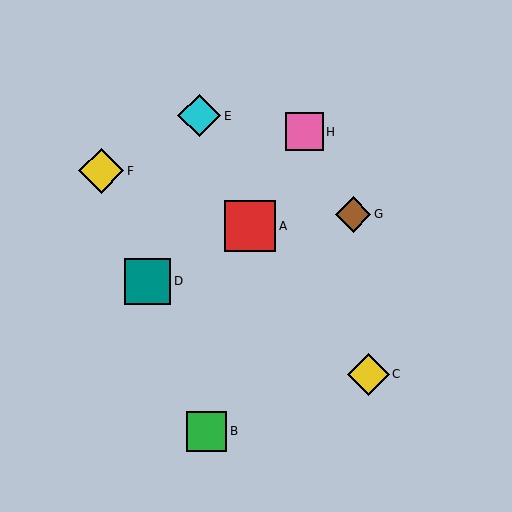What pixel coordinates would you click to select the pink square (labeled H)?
Click at (304, 132) to select the pink square H.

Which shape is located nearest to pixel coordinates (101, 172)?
The yellow diamond (labeled F) at (101, 171) is nearest to that location.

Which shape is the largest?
The red square (labeled A) is the largest.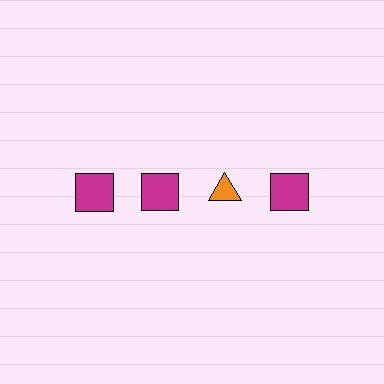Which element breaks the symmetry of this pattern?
The orange triangle in the top row, center column breaks the symmetry. All other shapes are magenta squares.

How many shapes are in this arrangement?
There are 4 shapes arranged in a grid pattern.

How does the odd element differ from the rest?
It differs in both color (orange instead of magenta) and shape (triangle instead of square).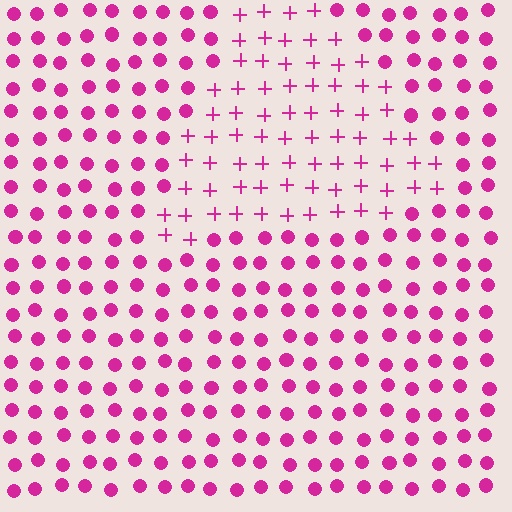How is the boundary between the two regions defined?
The boundary is defined by a change in element shape: plus signs inside vs. circles outside. All elements share the same color and spacing.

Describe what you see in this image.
The image is filled with small magenta elements arranged in a uniform grid. A triangle-shaped region contains plus signs, while the surrounding area contains circles. The boundary is defined purely by the change in element shape.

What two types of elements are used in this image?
The image uses plus signs inside the triangle region and circles outside it.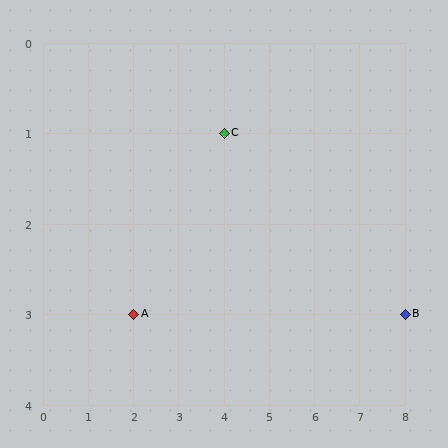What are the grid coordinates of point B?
Point B is at grid coordinates (8, 3).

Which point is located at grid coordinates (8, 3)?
Point B is at (8, 3).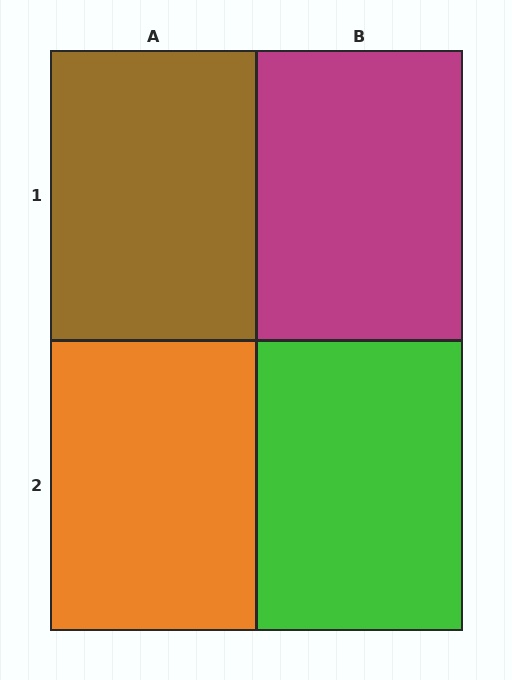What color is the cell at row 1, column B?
Magenta.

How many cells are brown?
1 cell is brown.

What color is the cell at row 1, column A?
Brown.